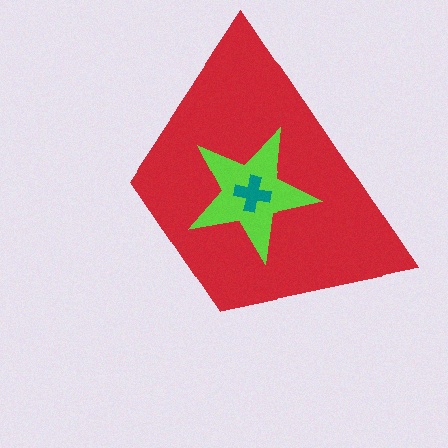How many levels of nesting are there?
3.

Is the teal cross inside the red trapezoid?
Yes.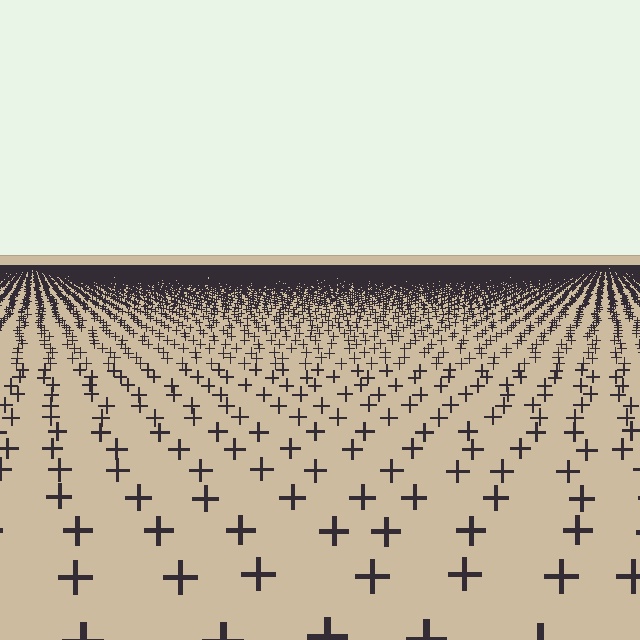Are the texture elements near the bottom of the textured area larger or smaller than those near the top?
Larger. Near the bottom, elements are closer to the viewer and appear at a bigger on-screen size.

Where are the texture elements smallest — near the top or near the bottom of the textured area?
Near the top.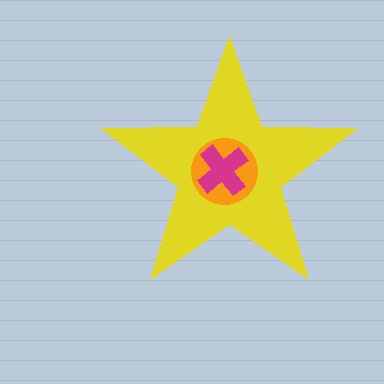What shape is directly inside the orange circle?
The magenta cross.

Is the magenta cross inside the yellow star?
Yes.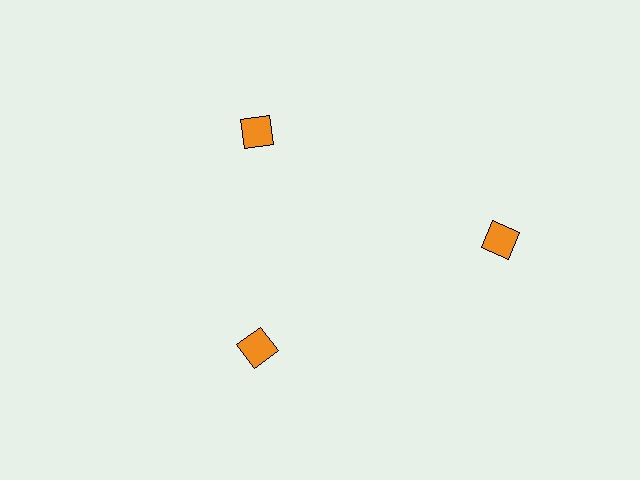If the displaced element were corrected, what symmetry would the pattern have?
It would have 3-fold rotational symmetry — the pattern would map onto itself every 120 degrees.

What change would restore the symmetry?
The symmetry would be restored by moving it inward, back onto the ring so that all 3 diamonds sit at equal angles and equal distance from the center.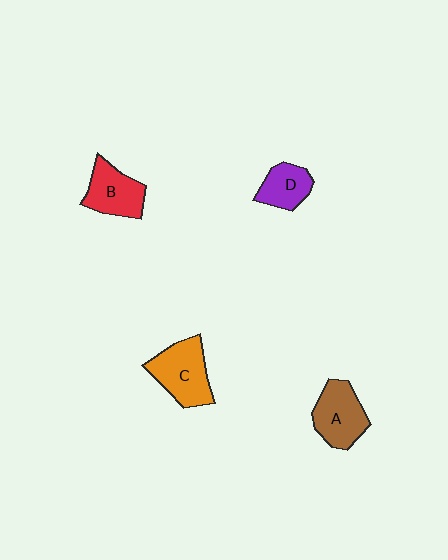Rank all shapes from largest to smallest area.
From largest to smallest: C (orange), A (brown), B (red), D (purple).